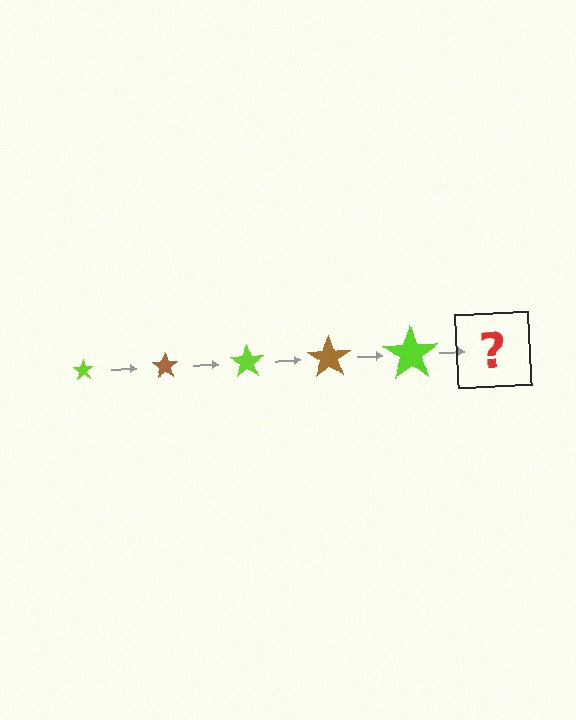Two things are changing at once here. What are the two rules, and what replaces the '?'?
The two rules are that the star grows larger each step and the color cycles through lime and brown. The '?' should be a brown star, larger than the previous one.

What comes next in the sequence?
The next element should be a brown star, larger than the previous one.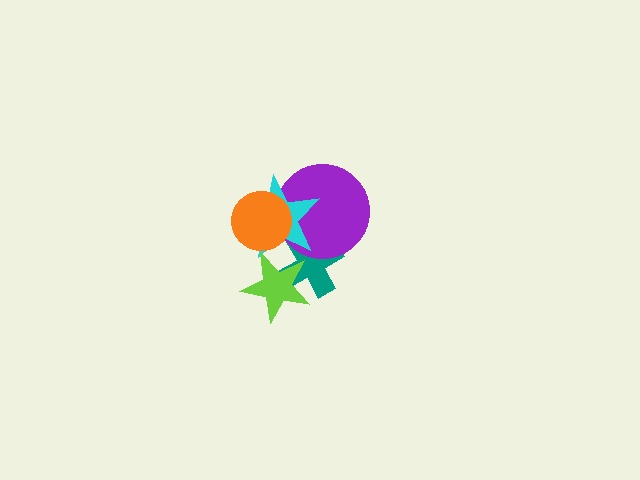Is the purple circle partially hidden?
Yes, it is partially covered by another shape.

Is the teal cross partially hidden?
Yes, it is partially covered by another shape.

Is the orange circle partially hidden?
No, no other shape covers it.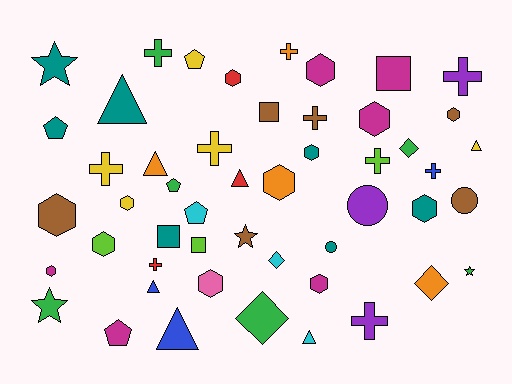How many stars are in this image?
There are 4 stars.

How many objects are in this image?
There are 50 objects.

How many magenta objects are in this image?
There are 6 magenta objects.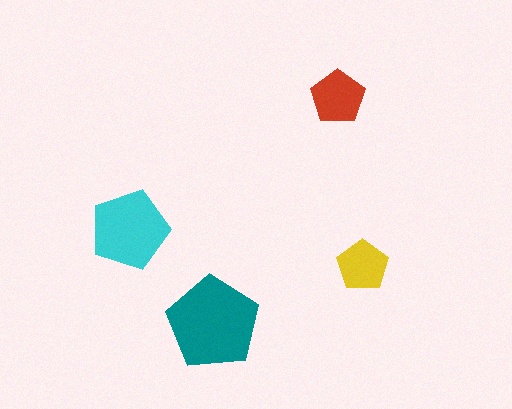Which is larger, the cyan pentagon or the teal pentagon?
The teal one.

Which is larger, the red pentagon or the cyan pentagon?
The cyan one.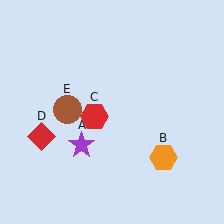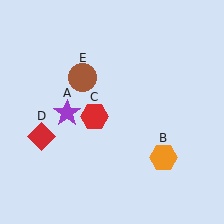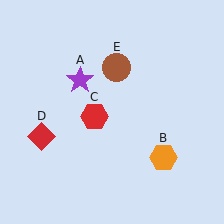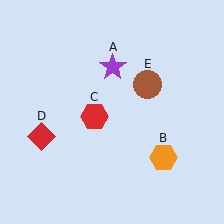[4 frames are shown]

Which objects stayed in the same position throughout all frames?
Orange hexagon (object B) and red hexagon (object C) and red diamond (object D) remained stationary.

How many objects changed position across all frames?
2 objects changed position: purple star (object A), brown circle (object E).